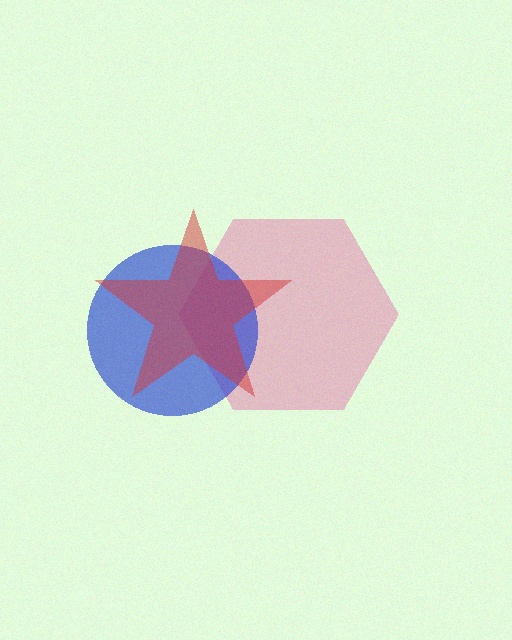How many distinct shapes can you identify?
There are 3 distinct shapes: a pink hexagon, a blue circle, a red star.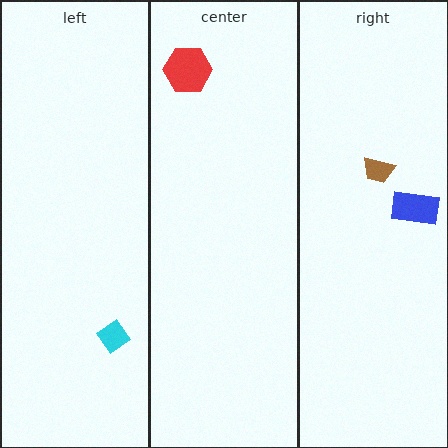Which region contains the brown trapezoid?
The right region.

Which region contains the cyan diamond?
The left region.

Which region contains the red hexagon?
The center region.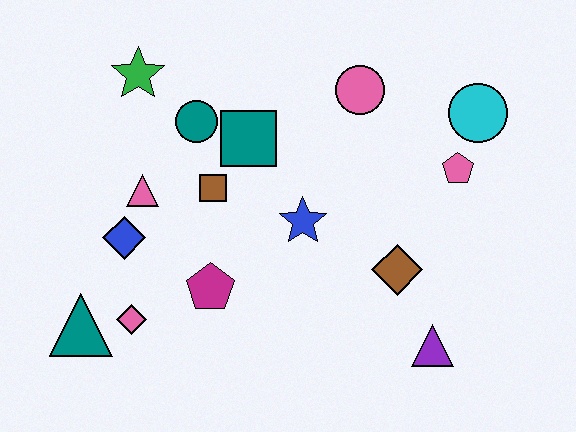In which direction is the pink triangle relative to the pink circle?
The pink triangle is to the left of the pink circle.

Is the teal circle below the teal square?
No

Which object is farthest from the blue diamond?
The cyan circle is farthest from the blue diamond.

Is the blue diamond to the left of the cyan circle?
Yes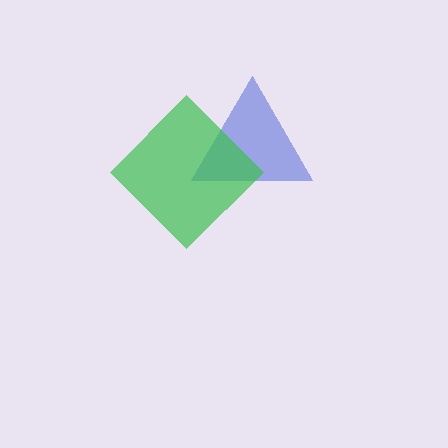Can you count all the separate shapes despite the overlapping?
Yes, there are 2 separate shapes.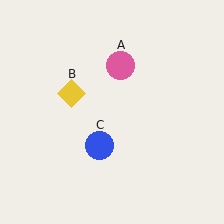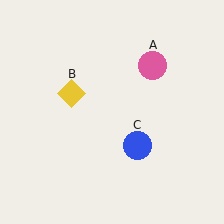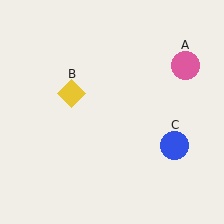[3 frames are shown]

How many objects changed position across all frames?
2 objects changed position: pink circle (object A), blue circle (object C).